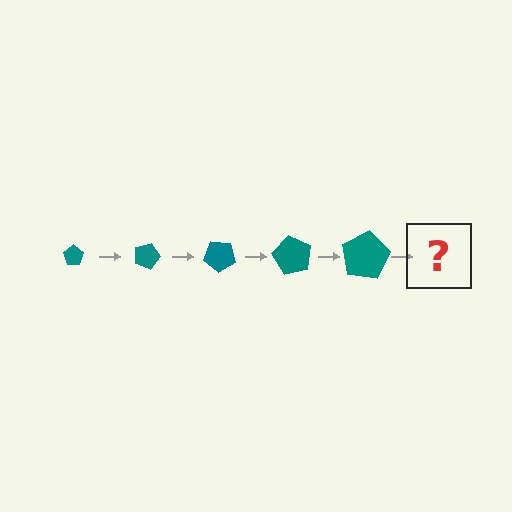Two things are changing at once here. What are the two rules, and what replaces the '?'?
The two rules are that the pentagon grows larger each step and it rotates 20 degrees each step. The '?' should be a pentagon, larger than the previous one and rotated 100 degrees from the start.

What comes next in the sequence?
The next element should be a pentagon, larger than the previous one and rotated 100 degrees from the start.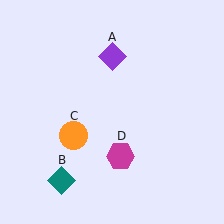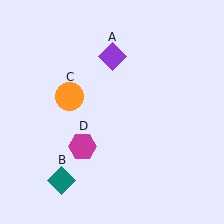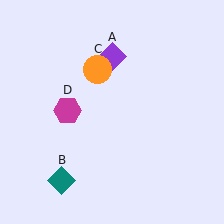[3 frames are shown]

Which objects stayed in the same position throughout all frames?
Purple diamond (object A) and teal diamond (object B) remained stationary.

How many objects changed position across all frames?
2 objects changed position: orange circle (object C), magenta hexagon (object D).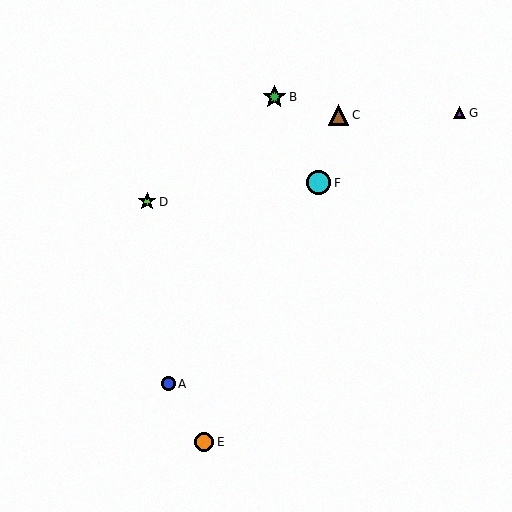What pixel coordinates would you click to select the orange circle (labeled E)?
Click at (204, 442) to select the orange circle E.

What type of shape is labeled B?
Shape B is a green star.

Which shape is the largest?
The cyan circle (labeled F) is the largest.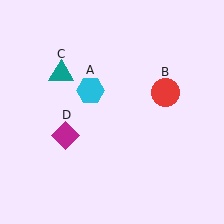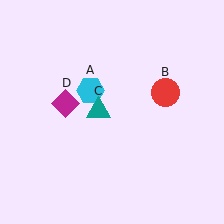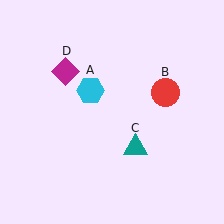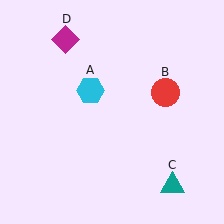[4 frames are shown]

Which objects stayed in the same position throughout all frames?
Cyan hexagon (object A) and red circle (object B) remained stationary.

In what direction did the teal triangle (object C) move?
The teal triangle (object C) moved down and to the right.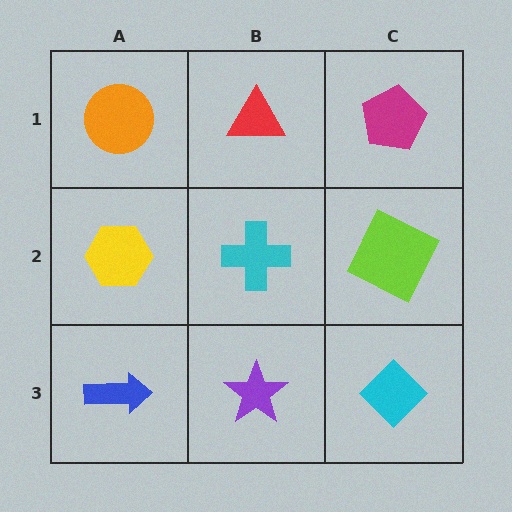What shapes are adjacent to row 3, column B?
A cyan cross (row 2, column B), a blue arrow (row 3, column A), a cyan diamond (row 3, column C).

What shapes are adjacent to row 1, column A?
A yellow hexagon (row 2, column A), a red triangle (row 1, column B).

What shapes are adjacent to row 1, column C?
A lime square (row 2, column C), a red triangle (row 1, column B).